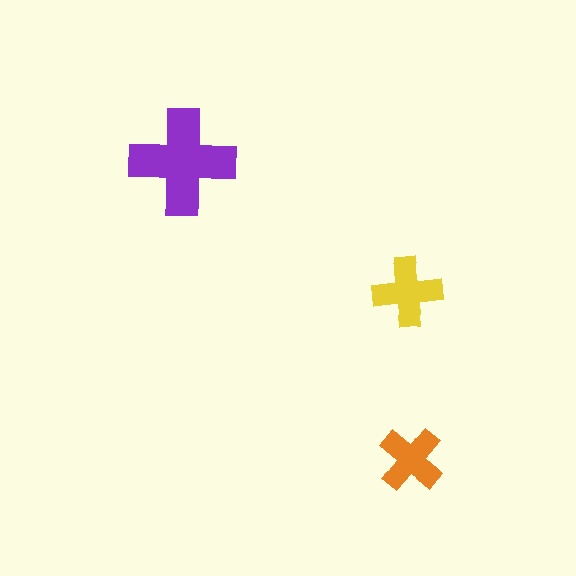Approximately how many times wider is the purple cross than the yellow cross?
About 1.5 times wider.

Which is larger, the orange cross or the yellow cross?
The yellow one.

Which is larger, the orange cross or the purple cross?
The purple one.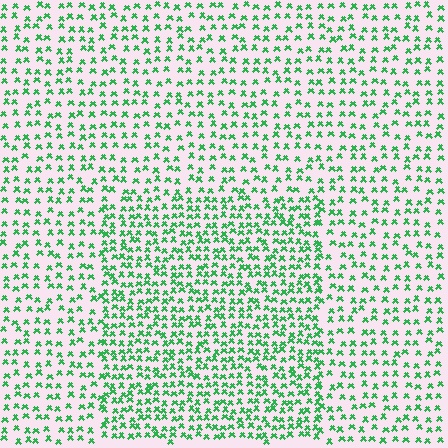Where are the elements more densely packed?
The elements are more densely packed inside the rectangle boundary.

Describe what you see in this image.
The image contains small green elements arranged at two different densities. A rectangle-shaped region is visible where the elements are more densely packed than the surrounding area.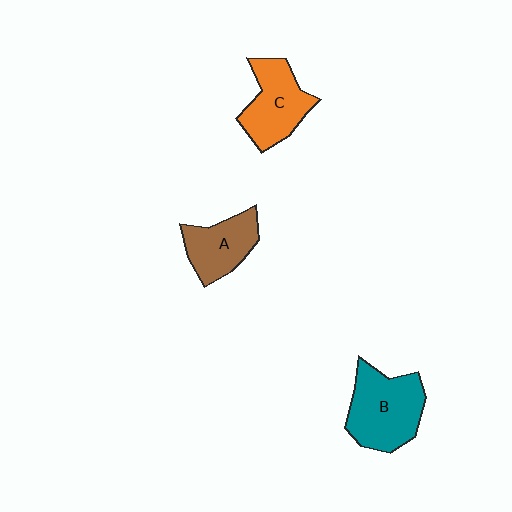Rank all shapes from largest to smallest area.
From largest to smallest: B (teal), C (orange), A (brown).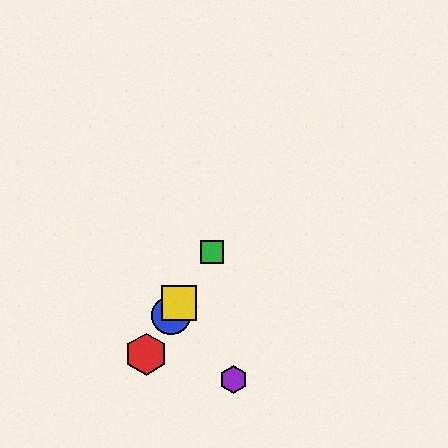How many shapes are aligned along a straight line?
4 shapes (the red hexagon, the blue circle, the green square, the yellow square) are aligned along a straight line.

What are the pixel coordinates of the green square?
The green square is at (212, 252).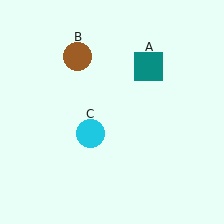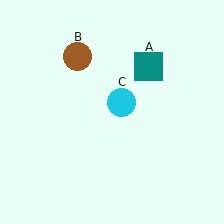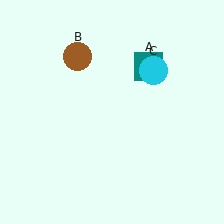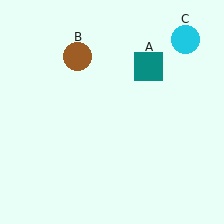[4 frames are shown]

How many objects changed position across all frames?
1 object changed position: cyan circle (object C).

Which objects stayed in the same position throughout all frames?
Teal square (object A) and brown circle (object B) remained stationary.